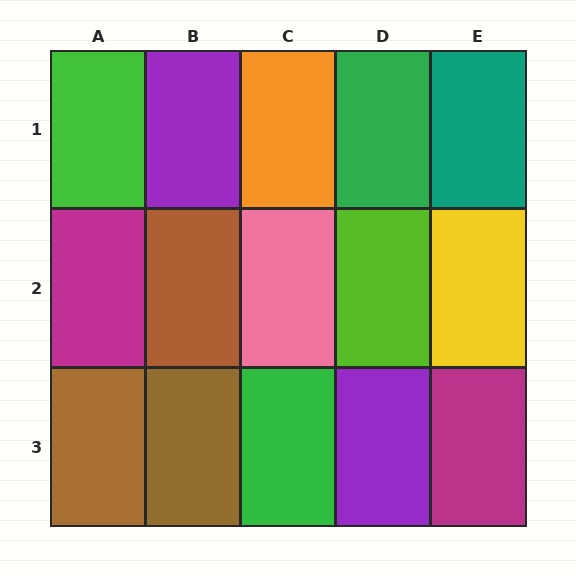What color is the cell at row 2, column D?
Lime.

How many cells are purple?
2 cells are purple.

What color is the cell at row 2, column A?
Magenta.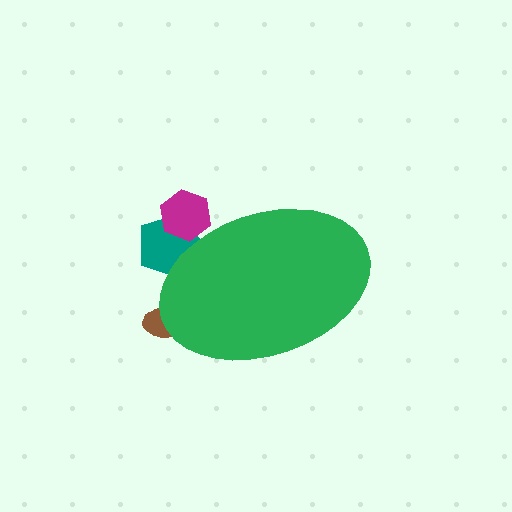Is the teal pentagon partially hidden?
Yes, the teal pentagon is partially hidden behind the green ellipse.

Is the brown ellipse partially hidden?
Yes, the brown ellipse is partially hidden behind the green ellipse.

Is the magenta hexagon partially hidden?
Yes, the magenta hexagon is partially hidden behind the green ellipse.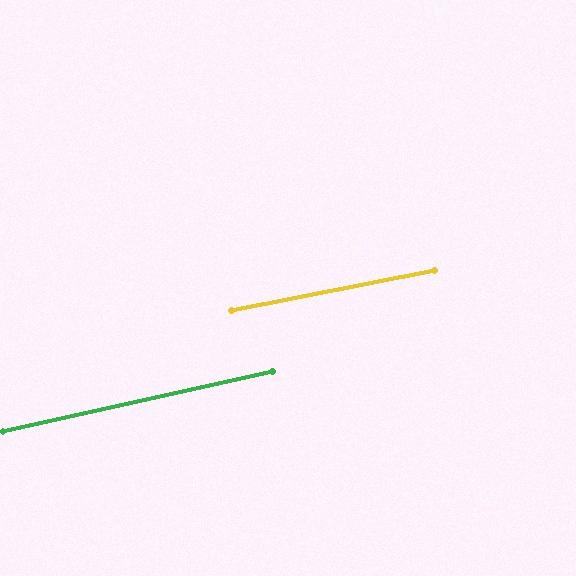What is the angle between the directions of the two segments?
Approximately 1 degree.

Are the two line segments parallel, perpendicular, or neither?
Parallel — their directions differ by only 1.2°.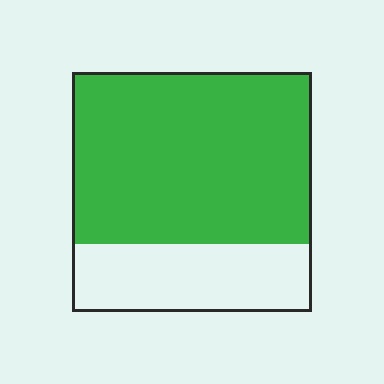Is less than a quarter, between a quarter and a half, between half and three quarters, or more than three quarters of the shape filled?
Between half and three quarters.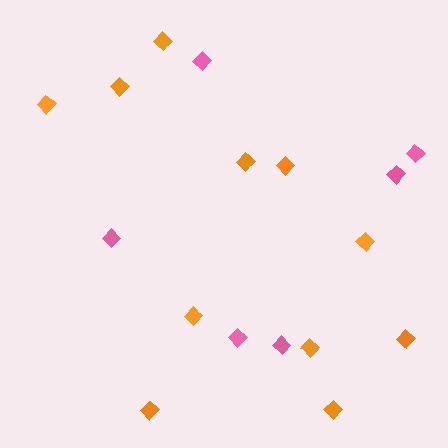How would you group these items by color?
There are 2 groups: one group of orange diamonds (11) and one group of pink diamonds (6).